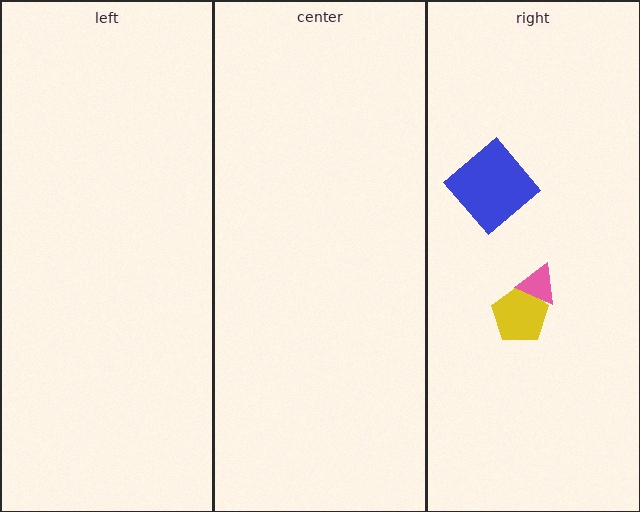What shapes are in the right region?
The yellow pentagon, the pink triangle, the blue diamond.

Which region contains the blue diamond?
The right region.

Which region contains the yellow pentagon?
The right region.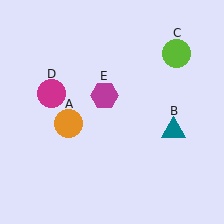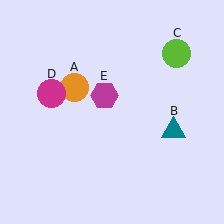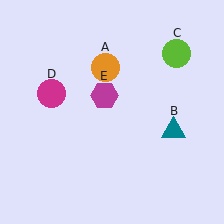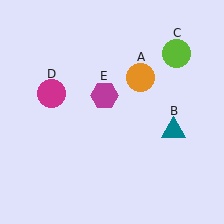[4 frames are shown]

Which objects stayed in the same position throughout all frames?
Teal triangle (object B) and lime circle (object C) and magenta circle (object D) and magenta hexagon (object E) remained stationary.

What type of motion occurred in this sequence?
The orange circle (object A) rotated clockwise around the center of the scene.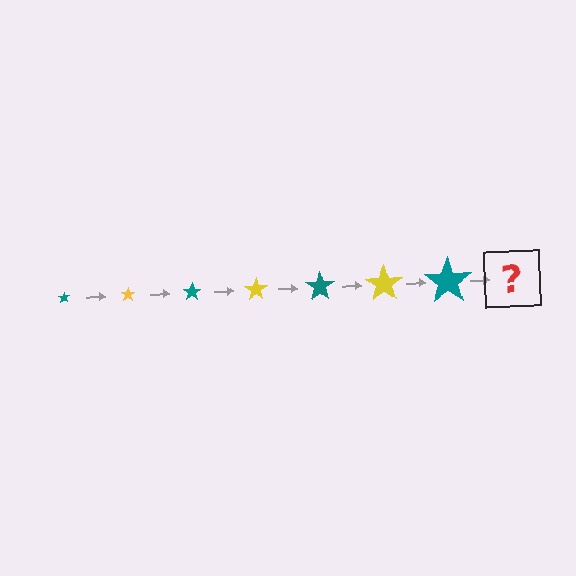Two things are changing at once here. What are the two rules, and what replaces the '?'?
The two rules are that the star grows larger each step and the color cycles through teal and yellow. The '?' should be a yellow star, larger than the previous one.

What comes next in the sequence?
The next element should be a yellow star, larger than the previous one.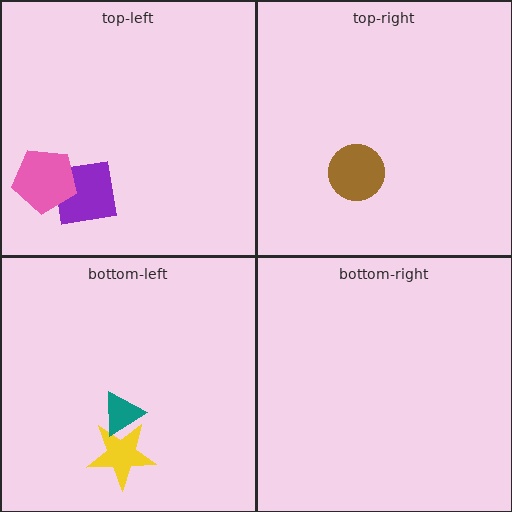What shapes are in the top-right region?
The brown circle.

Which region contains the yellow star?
The bottom-left region.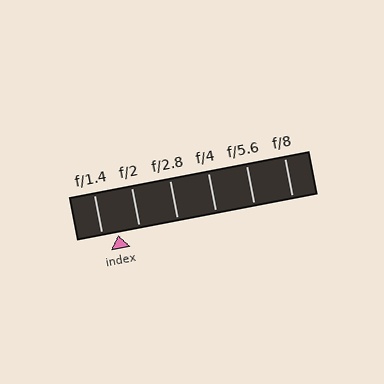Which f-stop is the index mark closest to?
The index mark is closest to f/1.4.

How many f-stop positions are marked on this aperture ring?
There are 6 f-stop positions marked.